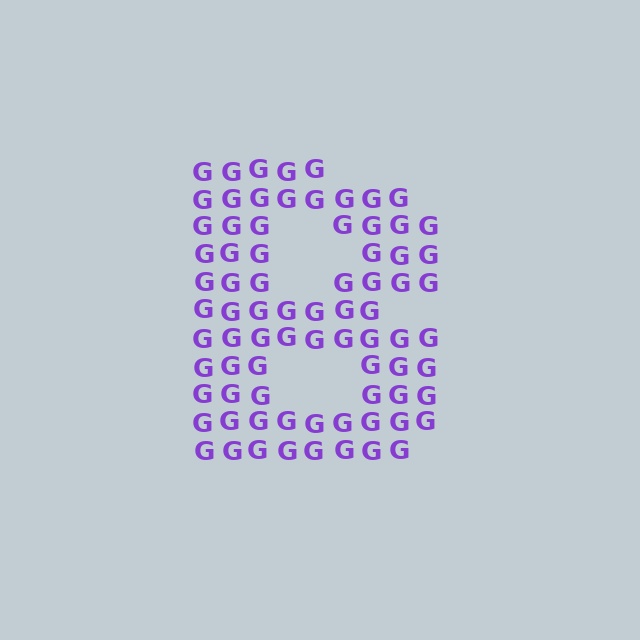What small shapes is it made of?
It is made of small letter G's.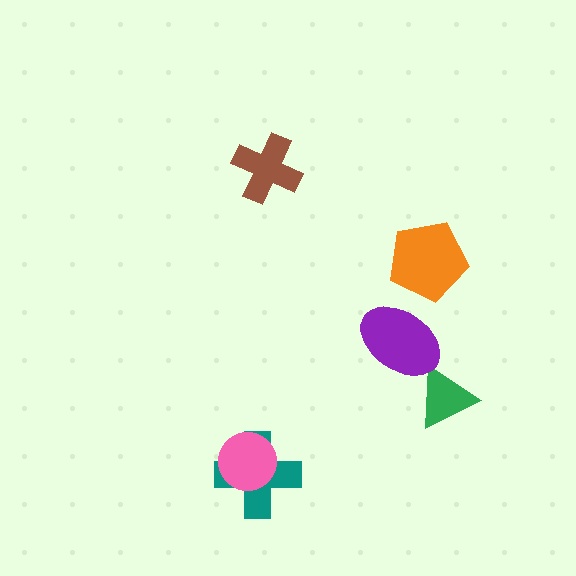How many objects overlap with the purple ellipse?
0 objects overlap with the purple ellipse.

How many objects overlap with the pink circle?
1 object overlaps with the pink circle.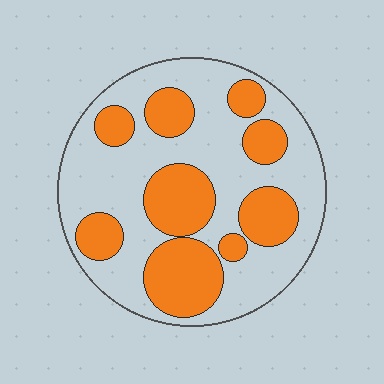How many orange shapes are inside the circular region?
9.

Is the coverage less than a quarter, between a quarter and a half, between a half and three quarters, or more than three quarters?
Between a quarter and a half.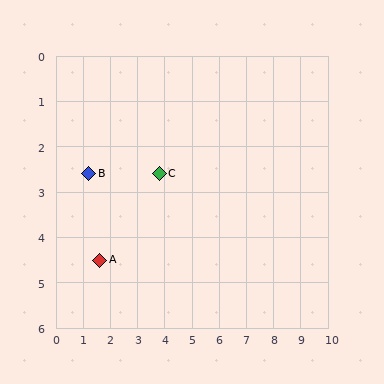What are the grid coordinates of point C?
Point C is at approximately (3.8, 2.6).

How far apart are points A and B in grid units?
Points A and B are about 1.9 grid units apart.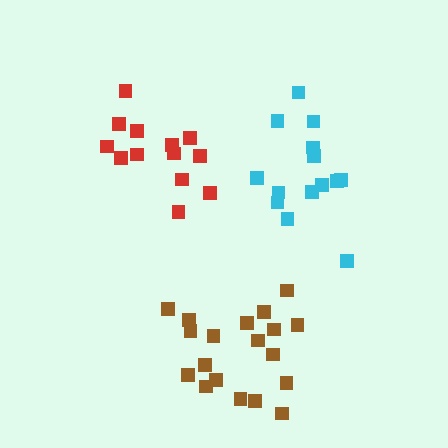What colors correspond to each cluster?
The clusters are colored: red, brown, cyan.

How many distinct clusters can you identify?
There are 3 distinct clusters.